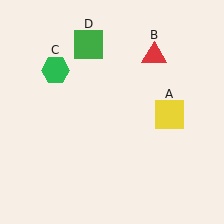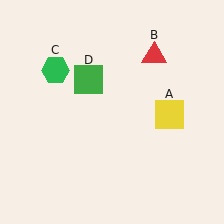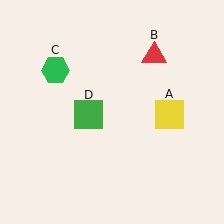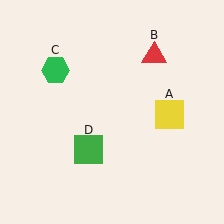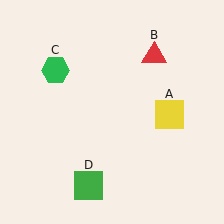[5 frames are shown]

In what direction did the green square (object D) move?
The green square (object D) moved down.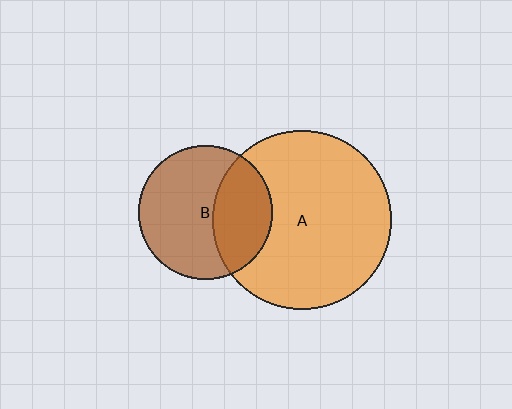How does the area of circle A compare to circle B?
Approximately 1.8 times.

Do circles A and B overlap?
Yes.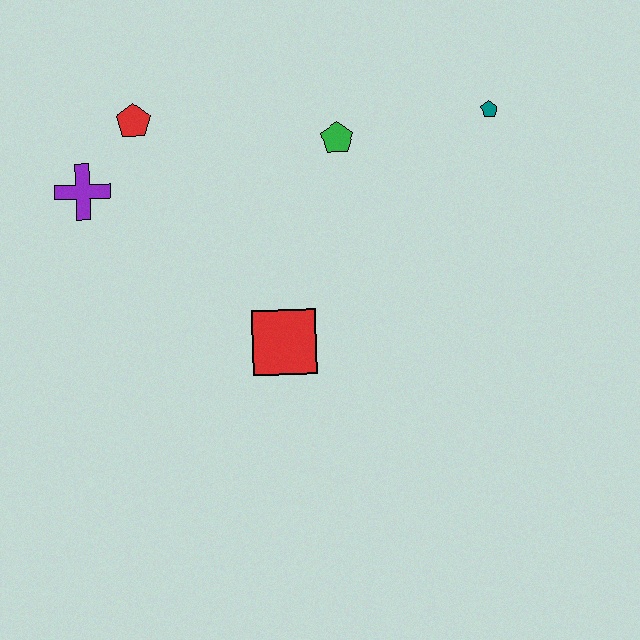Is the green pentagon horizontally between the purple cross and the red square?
No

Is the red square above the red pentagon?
No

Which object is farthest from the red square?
The teal pentagon is farthest from the red square.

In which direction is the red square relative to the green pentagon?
The red square is below the green pentagon.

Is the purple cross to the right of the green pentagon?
No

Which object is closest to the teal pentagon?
The green pentagon is closest to the teal pentagon.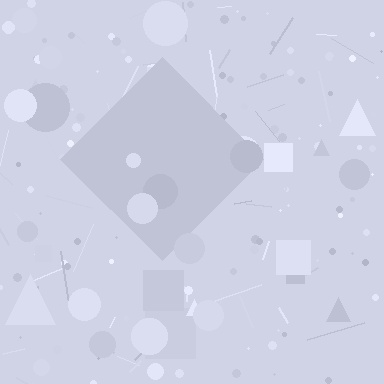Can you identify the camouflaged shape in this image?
The camouflaged shape is a diamond.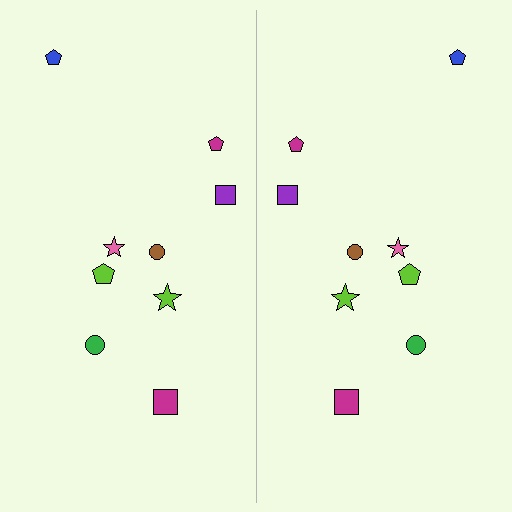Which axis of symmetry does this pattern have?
The pattern has a vertical axis of symmetry running through the center of the image.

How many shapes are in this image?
There are 18 shapes in this image.